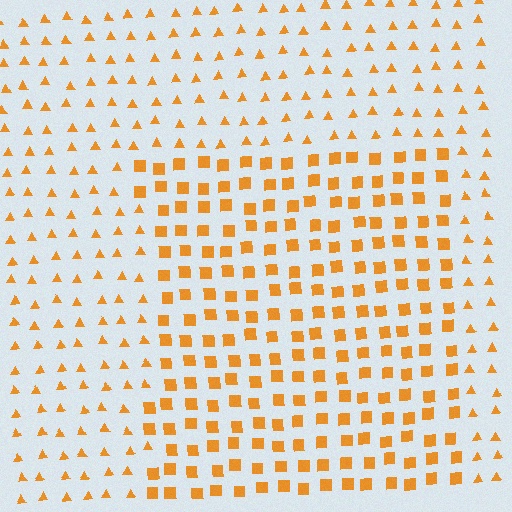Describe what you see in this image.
The image is filled with small orange elements arranged in a uniform grid. A rectangle-shaped region contains squares, while the surrounding area contains triangles. The boundary is defined purely by the change in element shape.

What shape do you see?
I see a rectangle.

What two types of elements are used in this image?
The image uses squares inside the rectangle region and triangles outside it.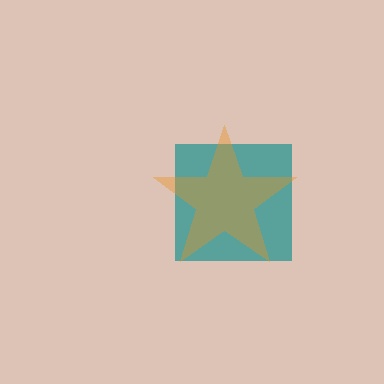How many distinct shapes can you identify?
There are 2 distinct shapes: a teal square, an orange star.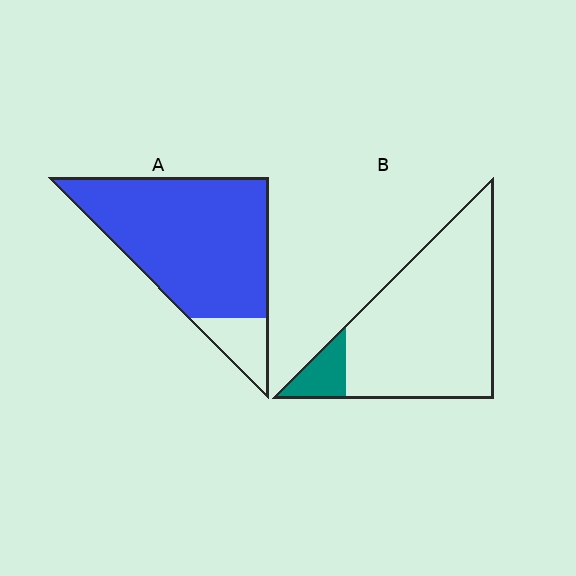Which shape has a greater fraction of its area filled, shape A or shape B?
Shape A.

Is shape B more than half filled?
No.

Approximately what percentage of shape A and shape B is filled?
A is approximately 85% and B is approximately 10%.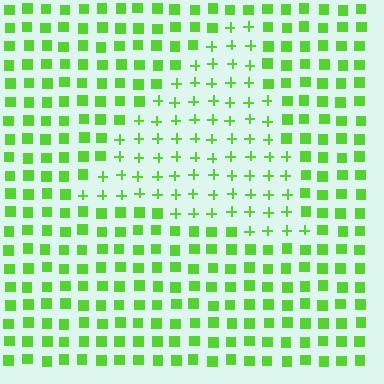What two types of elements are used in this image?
The image uses plus signs inside the triangle region and squares outside it.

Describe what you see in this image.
The image is filled with small lime elements arranged in a uniform grid. A triangle-shaped region contains plus signs, while the surrounding area contains squares. The boundary is defined purely by the change in element shape.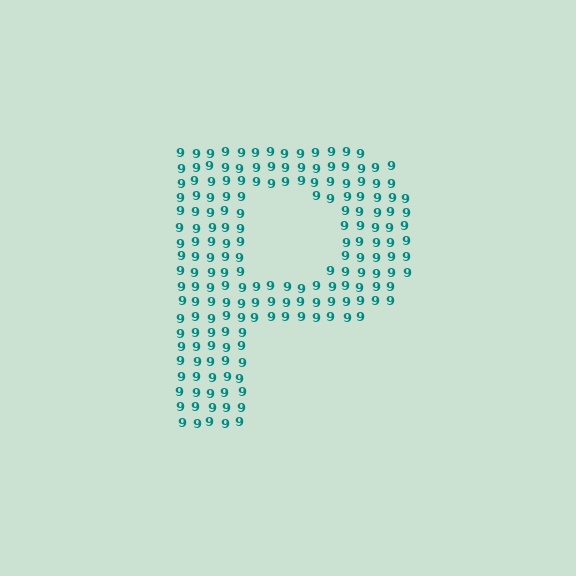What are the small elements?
The small elements are digit 9's.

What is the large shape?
The large shape is the letter P.